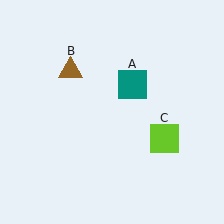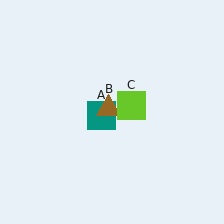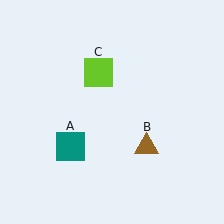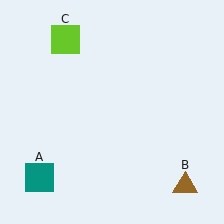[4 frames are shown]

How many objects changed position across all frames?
3 objects changed position: teal square (object A), brown triangle (object B), lime square (object C).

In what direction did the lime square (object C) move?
The lime square (object C) moved up and to the left.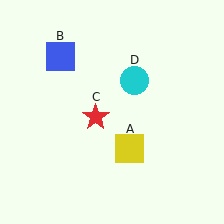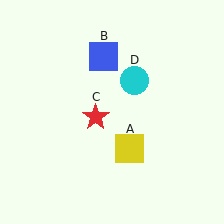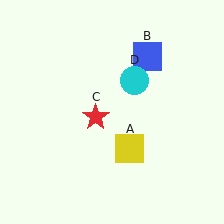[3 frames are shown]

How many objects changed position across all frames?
1 object changed position: blue square (object B).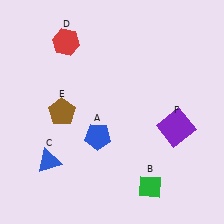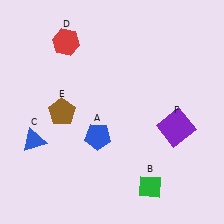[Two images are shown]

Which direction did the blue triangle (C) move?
The blue triangle (C) moved up.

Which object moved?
The blue triangle (C) moved up.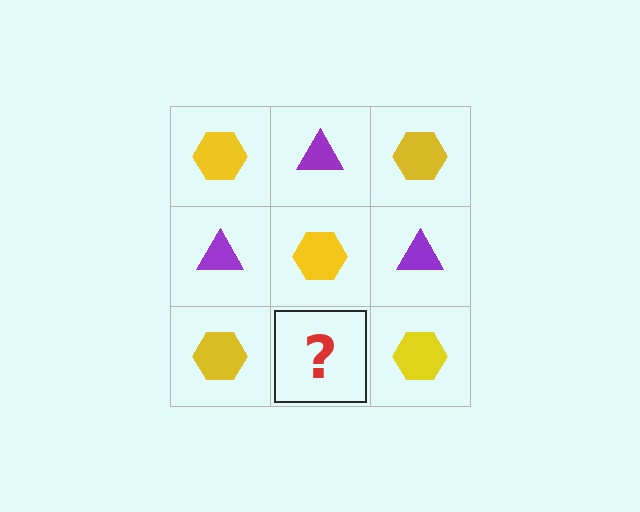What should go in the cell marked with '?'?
The missing cell should contain a purple triangle.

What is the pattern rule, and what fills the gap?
The rule is that it alternates yellow hexagon and purple triangle in a checkerboard pattern. The gap should be filled with a purple triangle.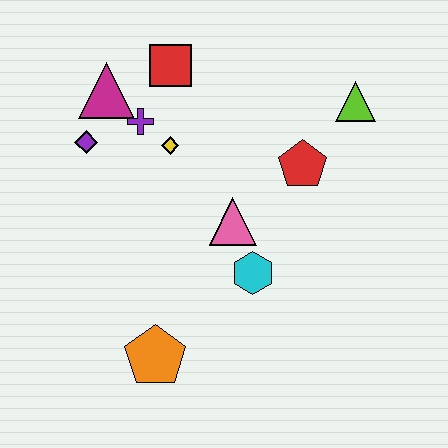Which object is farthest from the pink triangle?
The magenta triangle is farthest from the pink triangle.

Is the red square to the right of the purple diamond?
Yes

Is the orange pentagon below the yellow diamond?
Yes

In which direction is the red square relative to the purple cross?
The red square is above the purple cross.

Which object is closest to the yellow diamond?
The purple cross is closest to the yellow diamond.